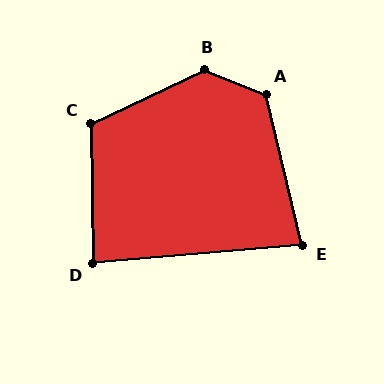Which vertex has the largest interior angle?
B, at approximately 133 degrees.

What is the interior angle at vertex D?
Approximately 86 degrees (approximately right).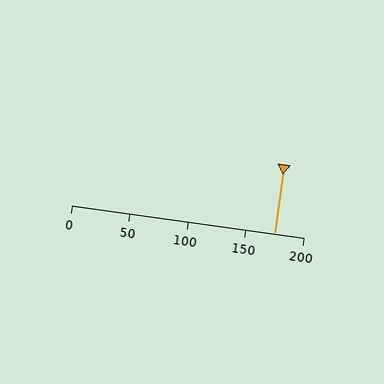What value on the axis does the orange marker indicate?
The marker indicates approximately 175.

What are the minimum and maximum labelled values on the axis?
The axis runs from 0 to 200.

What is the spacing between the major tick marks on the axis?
The major ticks are spaced 50 apart.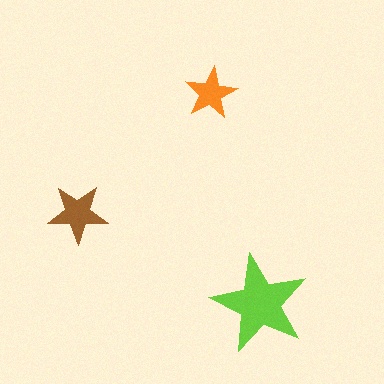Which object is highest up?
The orange star is topmost.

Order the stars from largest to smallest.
the lime one, the brown one, the orange one.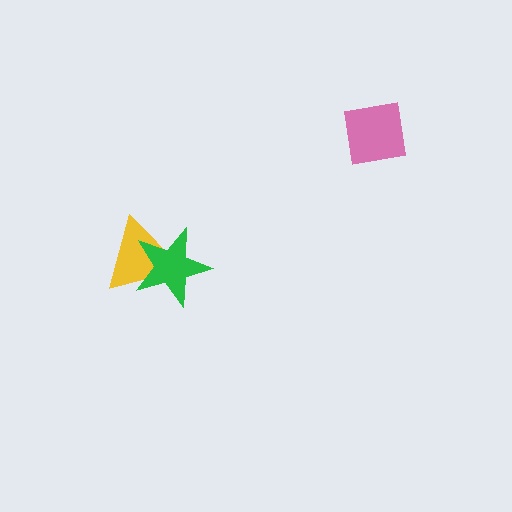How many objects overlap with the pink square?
0 objects overlap with the pink square.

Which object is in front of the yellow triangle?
The green star is in front of the yellow triangle.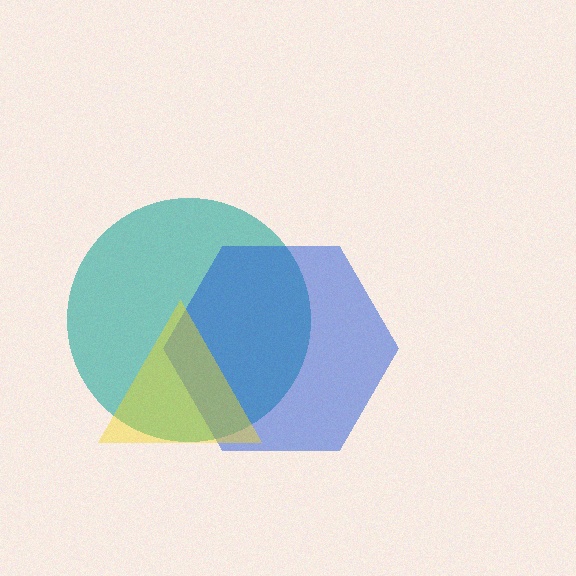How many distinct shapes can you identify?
There are 3 distinct shapes: a teal circle, a blue hexagon, a yellow triangle.